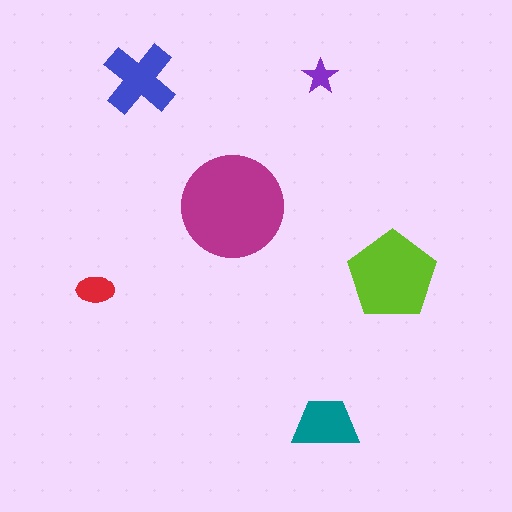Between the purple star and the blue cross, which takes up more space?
The blue cross.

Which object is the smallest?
The purple star.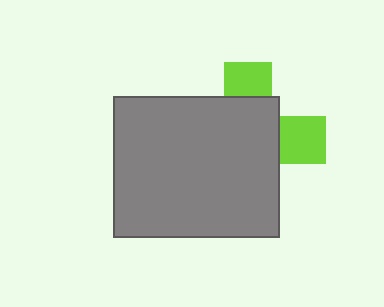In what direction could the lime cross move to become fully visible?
The lime cross could move toward the upper-right. That would shift it out from behind the gray rectangle entirely.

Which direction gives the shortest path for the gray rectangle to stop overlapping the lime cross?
Moving toward the lower-left gives the shortest separation.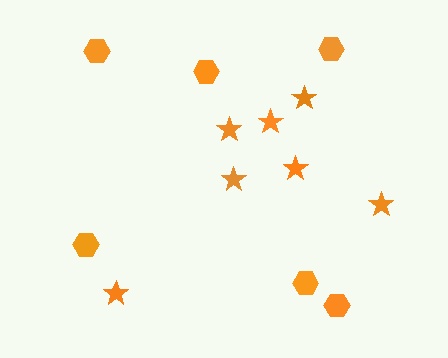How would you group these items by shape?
There are 2 groups: one group of hexagons (6) and one group of stars (7).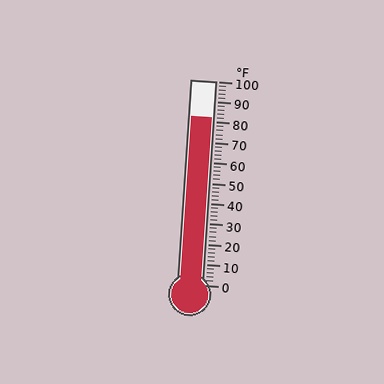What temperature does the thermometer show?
The thermometer shows approximately 82°F.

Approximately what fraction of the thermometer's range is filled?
The thermometer is filled to approximately 80% of its range.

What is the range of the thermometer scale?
The thermometer scale ranges from 0°F to 100°F.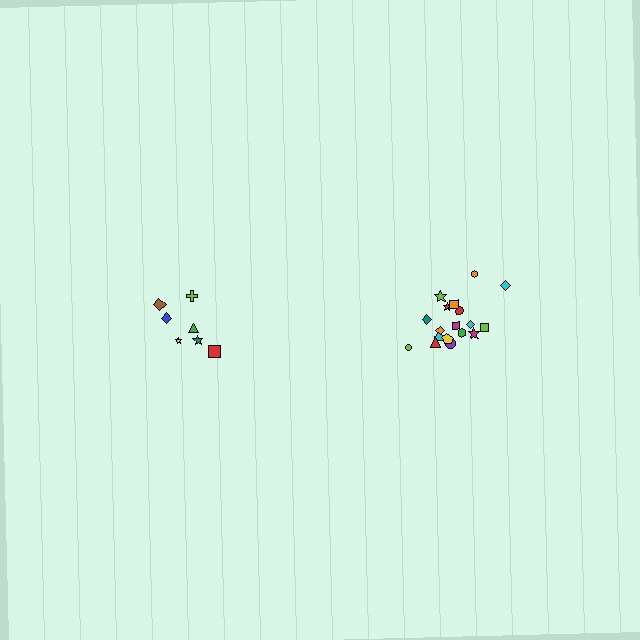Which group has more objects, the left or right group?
The right group.